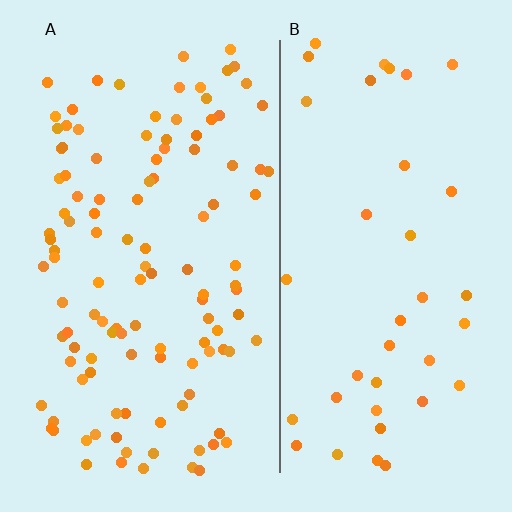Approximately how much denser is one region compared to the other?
Approximately 2.9× — region A over region B.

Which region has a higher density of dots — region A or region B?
A (the left).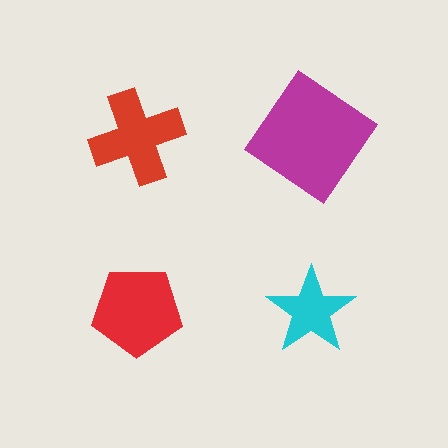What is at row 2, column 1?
A red pentagon.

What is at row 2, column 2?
A cyan star.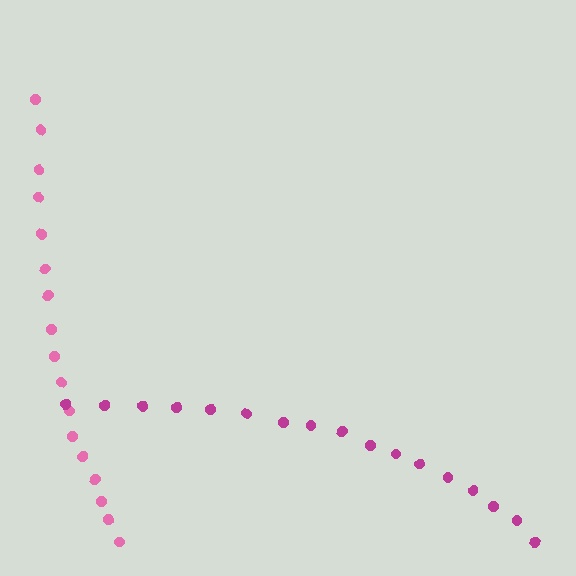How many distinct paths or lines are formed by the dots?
There are 2 distinct paths.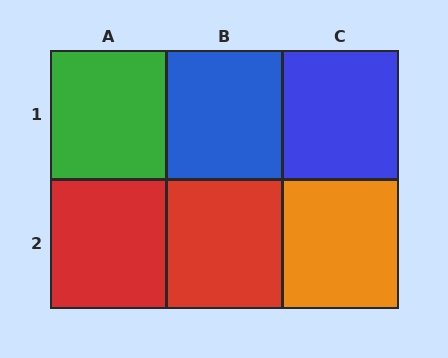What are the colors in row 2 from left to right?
Red, red, orange.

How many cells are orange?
1 cell is orange.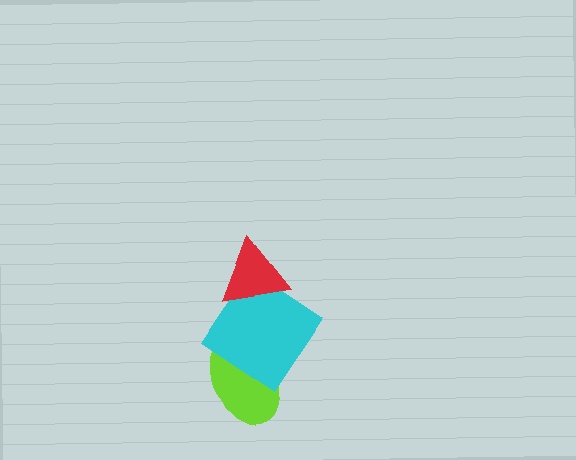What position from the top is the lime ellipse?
The lime ellipse is 3rd from the top.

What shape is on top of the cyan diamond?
The red triangle is on top of the cyan diamond.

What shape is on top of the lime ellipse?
The cyan diamond is on top of the lime ellipse.